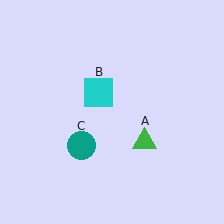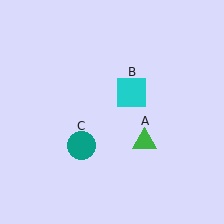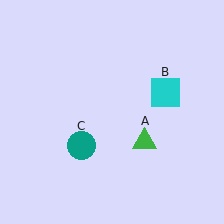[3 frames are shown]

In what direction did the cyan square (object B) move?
The cyan square (object B) moved right.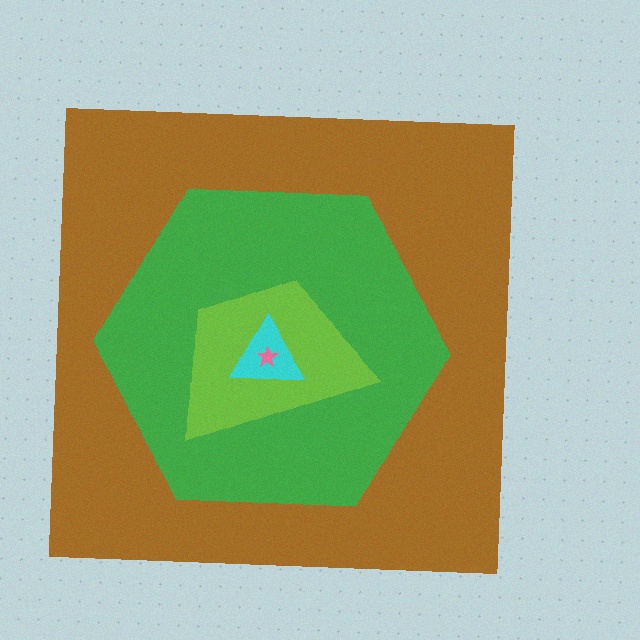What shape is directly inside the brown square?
The green hexagon.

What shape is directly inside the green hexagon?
The lime trapezoid.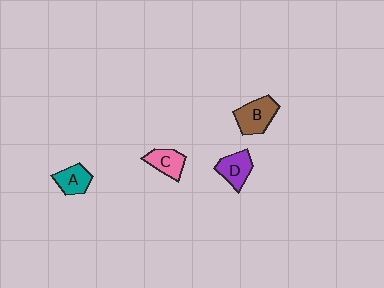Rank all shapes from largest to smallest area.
From largest to smallest: B (brown), D (purple), C (pink), A (teal).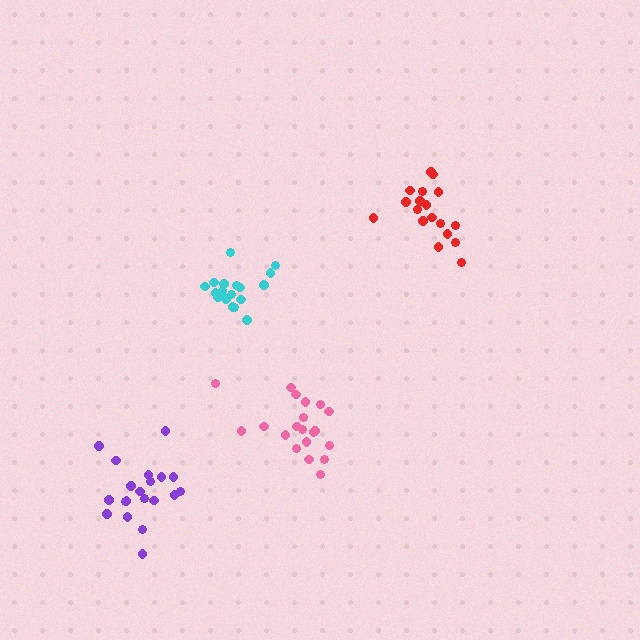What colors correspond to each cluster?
The clusters are colored: purple, cyan, pink, red.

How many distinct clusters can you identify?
There are 4 distinct clusters.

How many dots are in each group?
Group 1: 20 dots, Group 2: 18 dots, Group 3: 20 dots, Group 4: 18 dots (76 total).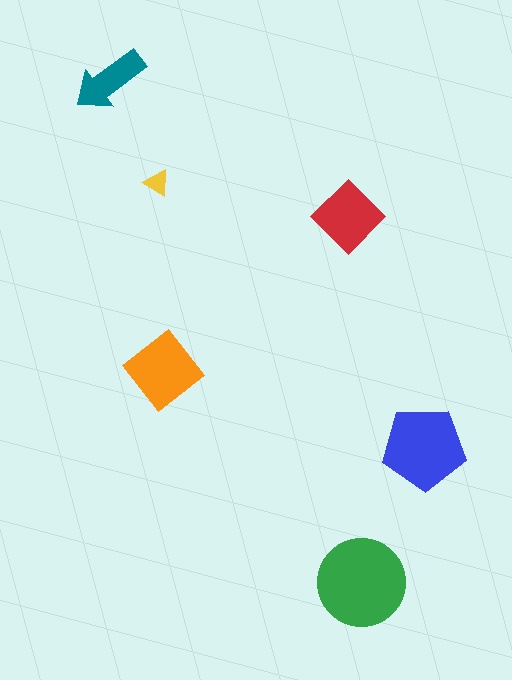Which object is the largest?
The green circle.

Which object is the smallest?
The yellow triangle.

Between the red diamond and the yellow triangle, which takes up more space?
The red diamond.